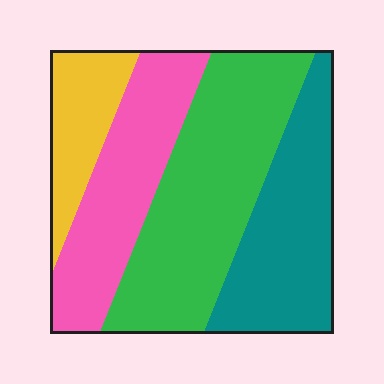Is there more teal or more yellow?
Teal.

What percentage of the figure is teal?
Teal takes up about one quarter (1/4) of the figure.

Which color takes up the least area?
Yellow, at roughly 15%.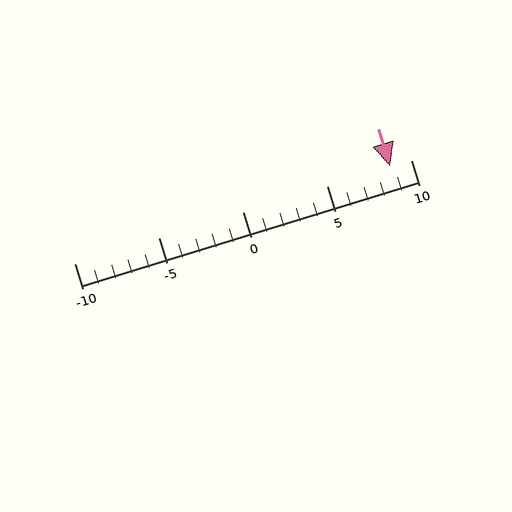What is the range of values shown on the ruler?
The ruler shows values from -10 to 10.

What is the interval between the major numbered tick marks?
The major tick marks are spaced 5 units apart.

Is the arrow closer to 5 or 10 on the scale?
The arrow is closer to 10.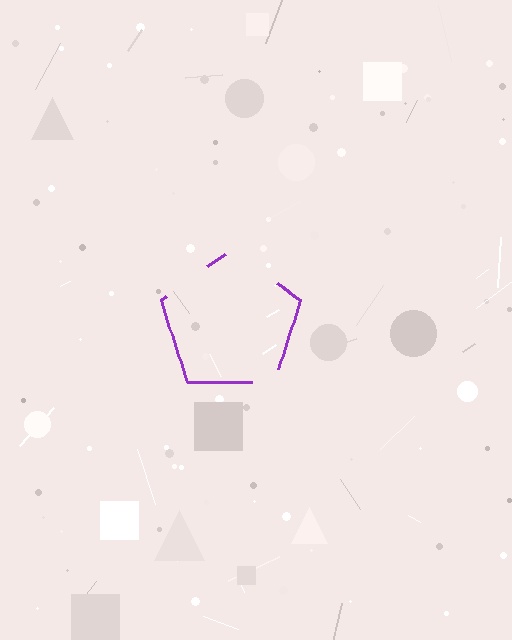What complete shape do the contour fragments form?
The contour fragments form a pentagon.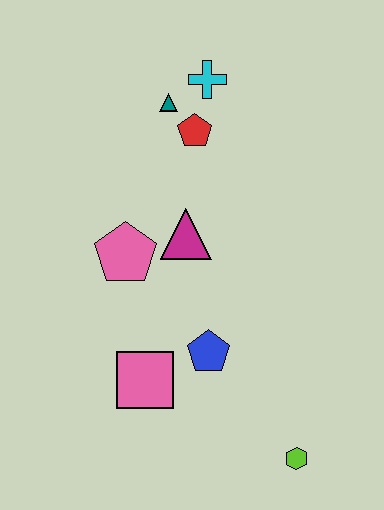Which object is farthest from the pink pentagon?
The lime hexagon is farthest from the pink pentagon.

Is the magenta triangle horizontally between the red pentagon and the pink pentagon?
Yes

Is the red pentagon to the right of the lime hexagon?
No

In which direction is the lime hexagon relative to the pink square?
The lime hexagon is to the right of the pink square.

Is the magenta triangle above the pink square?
Yes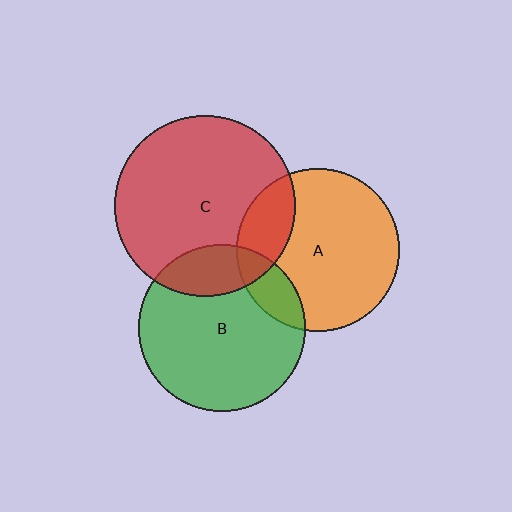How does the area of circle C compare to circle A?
Approximately 1.2 times.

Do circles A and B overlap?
Yes.